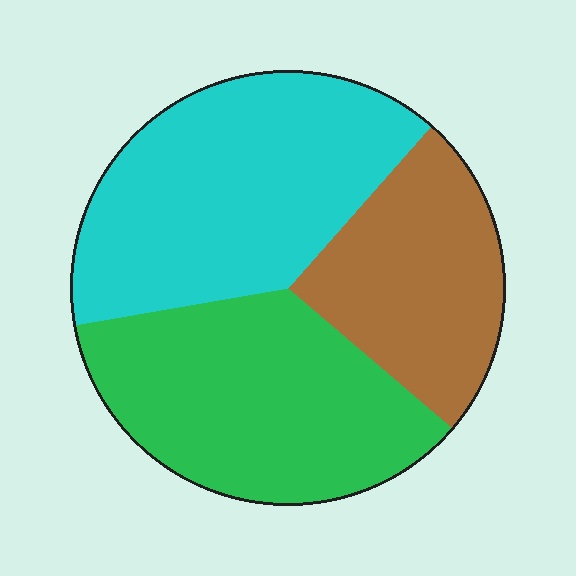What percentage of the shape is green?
Green takes up about three eighths (3/8) of the shape.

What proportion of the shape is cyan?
Cyan covers roughly 40% of the shape.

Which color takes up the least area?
Brown, at roughly 25%.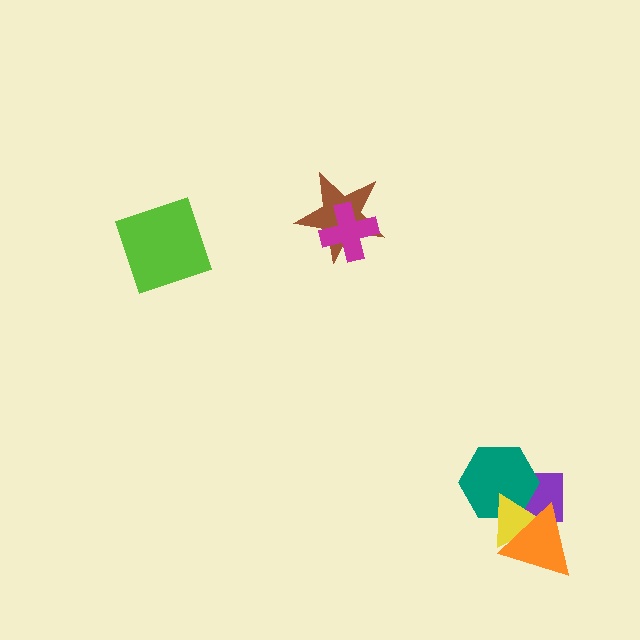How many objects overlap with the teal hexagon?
3 objects overlap with the teal hexagon.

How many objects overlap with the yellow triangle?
3 objects overlap with the yellow triangle.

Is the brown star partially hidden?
Yes, it is partially covered by another shape.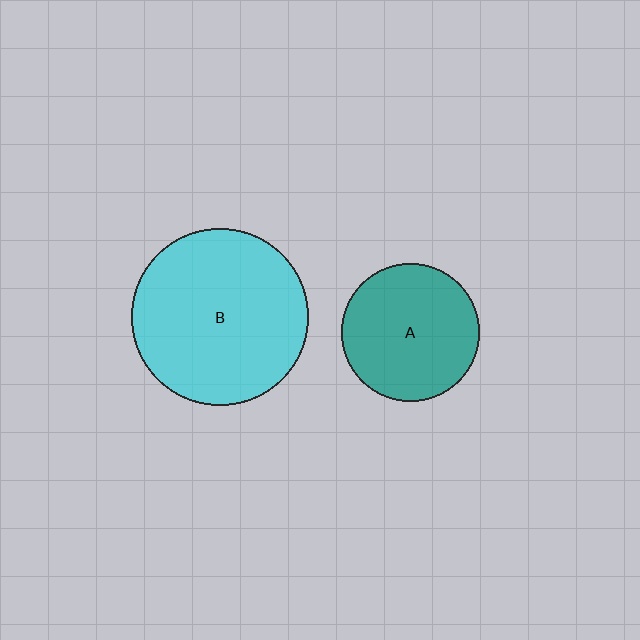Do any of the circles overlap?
No, none of the circles overlap.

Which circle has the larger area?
Circle B (cyan).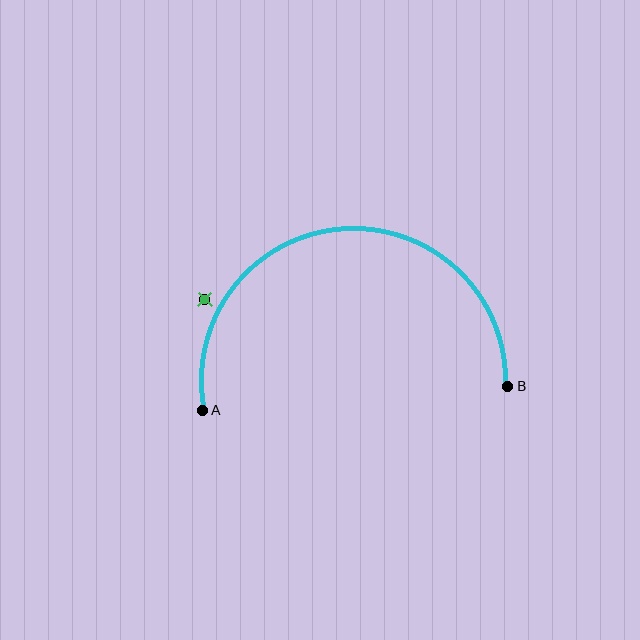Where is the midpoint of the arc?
The arc midpoint is the point on the curve farthest from the straight line joining A and B. It sits above that line.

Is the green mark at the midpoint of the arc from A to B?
No — the green mark does not lie on the arc at all. It sits slightly outside the curve.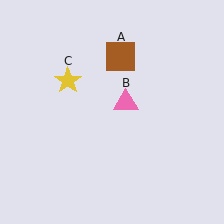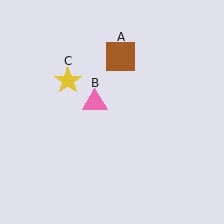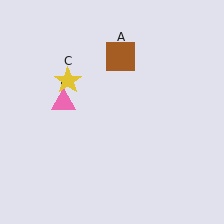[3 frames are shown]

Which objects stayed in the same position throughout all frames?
Brown square (object A) and yellow star (object C) remained stationary.